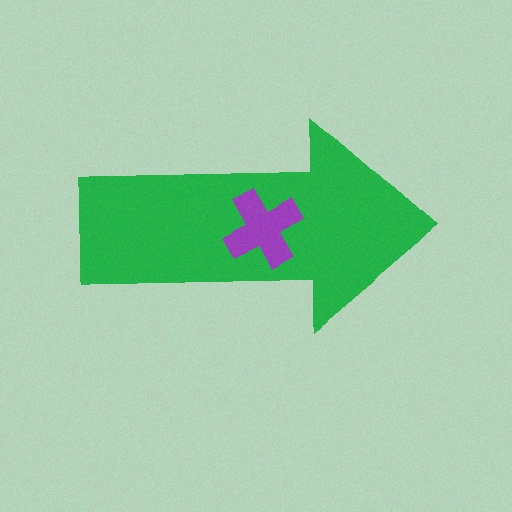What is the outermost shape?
The green arrow.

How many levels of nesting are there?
2.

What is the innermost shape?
The purple cross.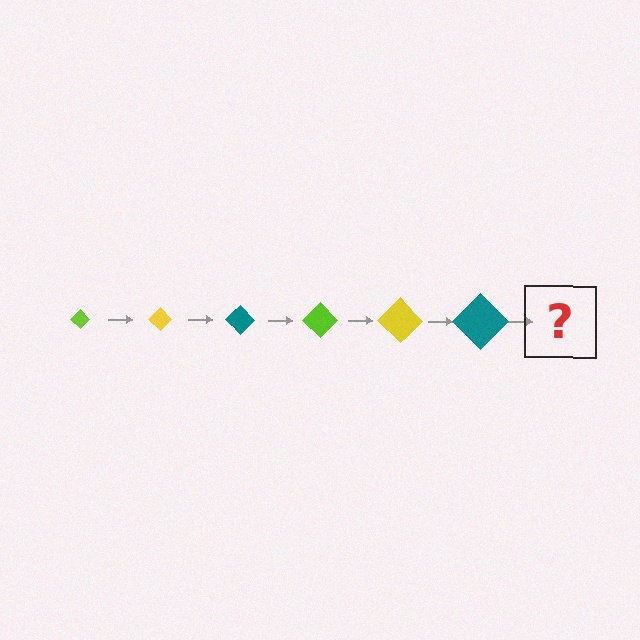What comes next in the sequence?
The next element should be a lime diamond, larger than the previous one.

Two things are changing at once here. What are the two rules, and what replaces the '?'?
The two rules are that the diamond grows larger each step and the color cycles through lime, yellow, and teal. The '?' should be a lime diamond, larger than the previous one.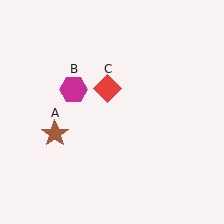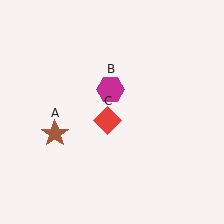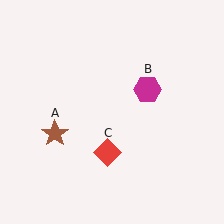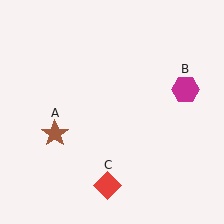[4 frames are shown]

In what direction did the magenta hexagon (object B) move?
The magenta hexagon (object B) moved right.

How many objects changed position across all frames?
2 objects changed position: magenta hexagon (object B), red diamond (object C).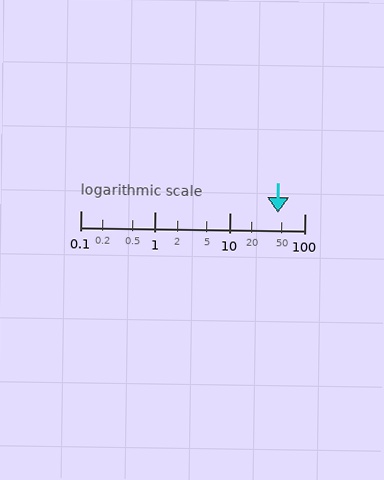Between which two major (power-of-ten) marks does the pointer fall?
The pointer is between 10 and 100.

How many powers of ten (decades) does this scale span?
The scale spans 3 decades, from 0.1 to 100.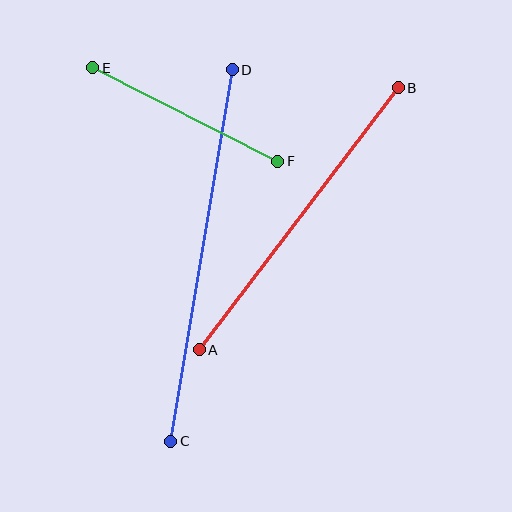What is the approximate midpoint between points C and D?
The midpoint is at approximately (202, 256) pixels.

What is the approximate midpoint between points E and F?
The midpoint is at approximately (185, 114) pixels.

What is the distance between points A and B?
The distance is approximately 329 pixels.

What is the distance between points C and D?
The distance is approximately 376 pixels.